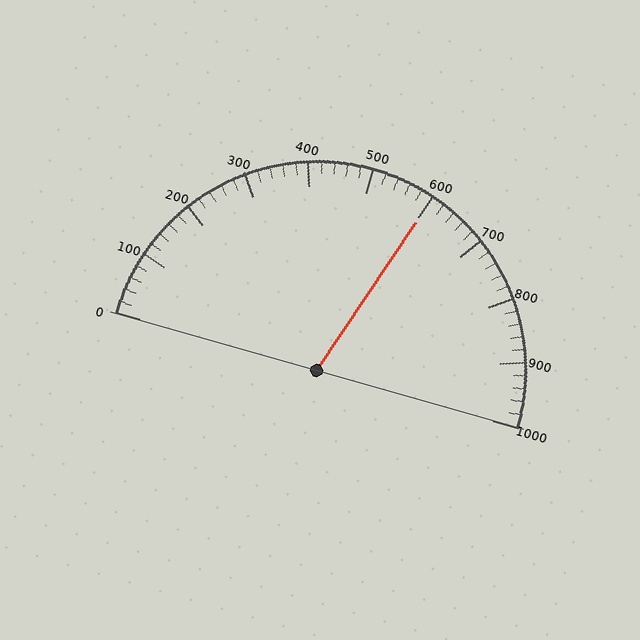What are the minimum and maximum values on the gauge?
The gauge ranges from 0 to 1000.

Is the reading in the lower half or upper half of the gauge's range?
The reading is in the upper half of the range (0 to 1000).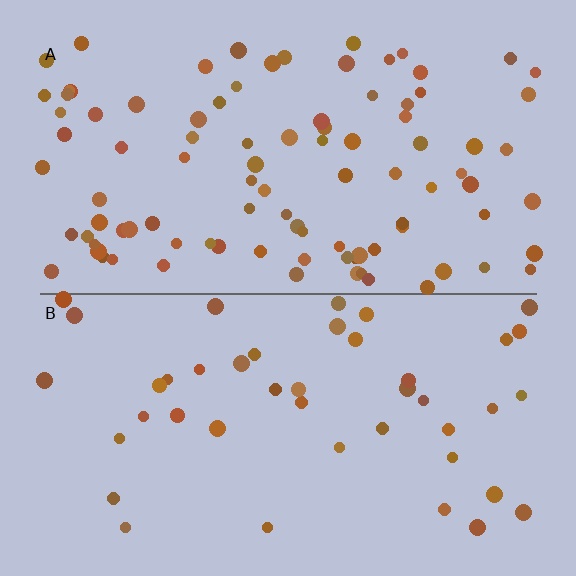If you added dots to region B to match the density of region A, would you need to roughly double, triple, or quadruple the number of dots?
Approximately double.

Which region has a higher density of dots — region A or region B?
A (the top).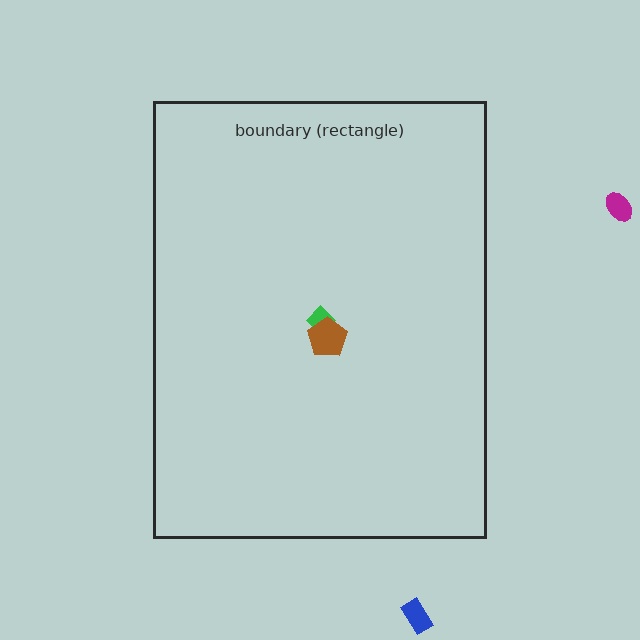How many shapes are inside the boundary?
2 inside, 2 outside.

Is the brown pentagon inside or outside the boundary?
Inside.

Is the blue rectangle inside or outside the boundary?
Outside.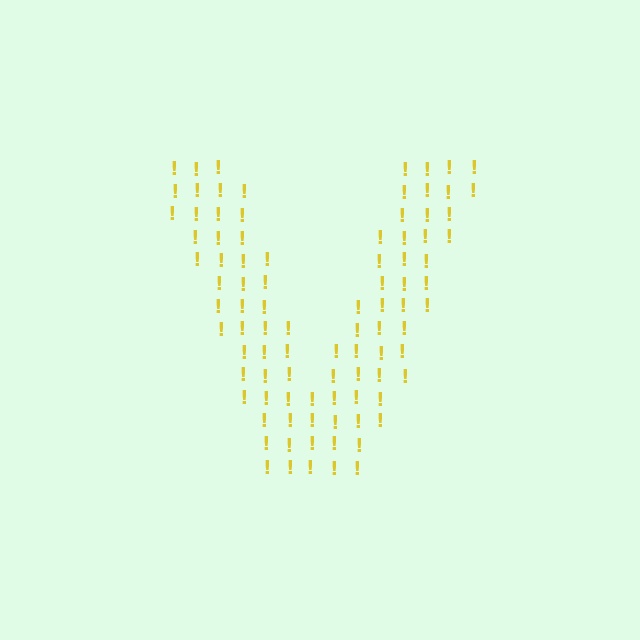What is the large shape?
The large shape is the letter V.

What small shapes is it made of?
It is made of small exclamation marks.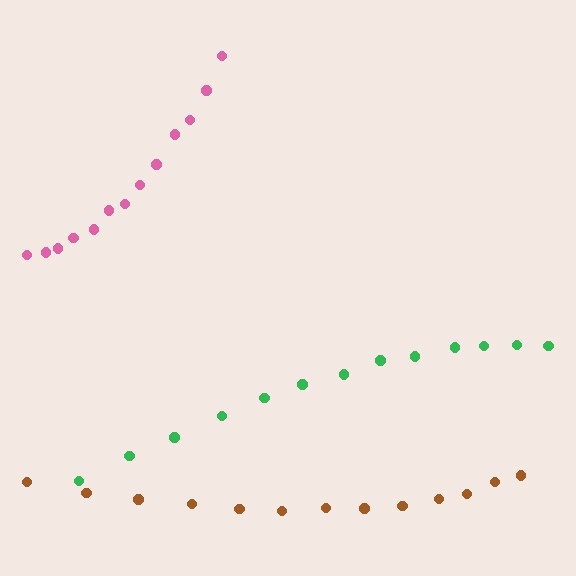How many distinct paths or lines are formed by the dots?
There are 3 distinct paths.